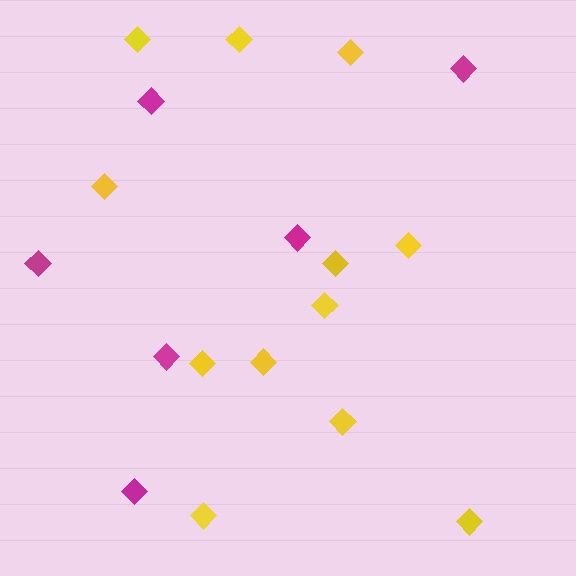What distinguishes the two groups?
There are 2 groups: one group of magenta diamonds (6) and one group of yellow diamonds (12).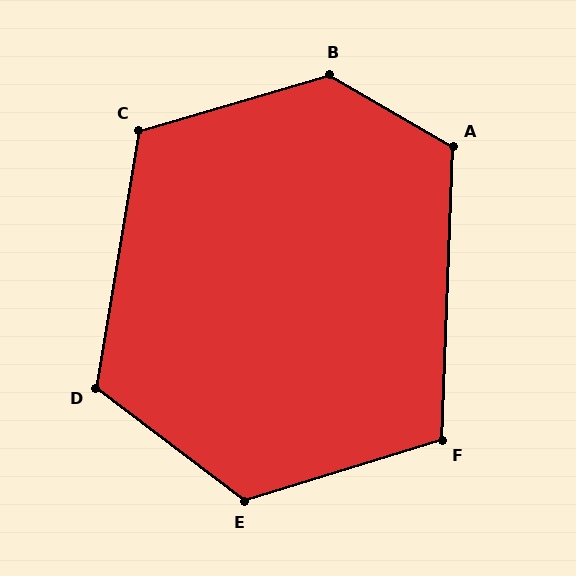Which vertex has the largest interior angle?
B, at approximately 134 degrees.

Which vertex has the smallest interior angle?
F, at approximately 109 degrees.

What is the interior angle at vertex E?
Approximately 126 degrees (obtuse).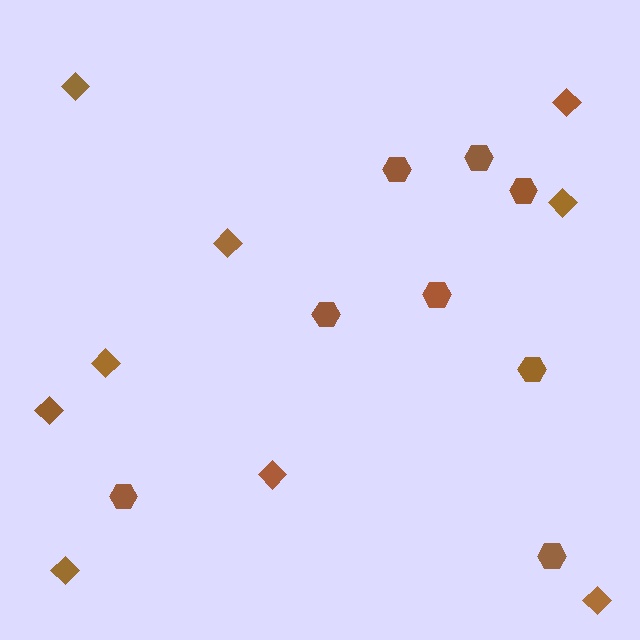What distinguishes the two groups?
There are 2 groups: one group of diamonds (9) and one group of hexagons (8).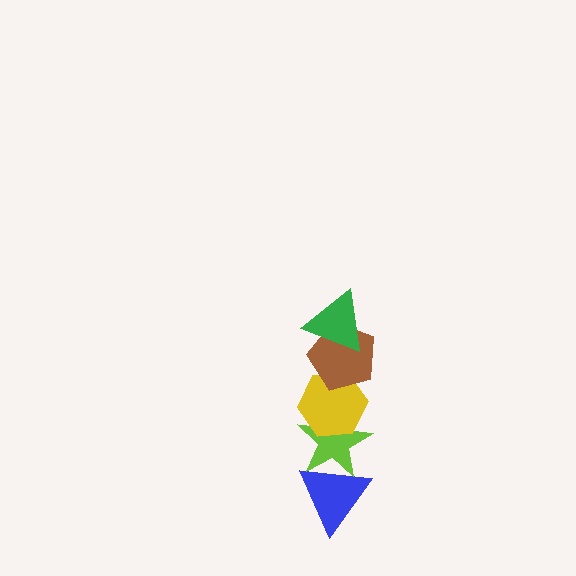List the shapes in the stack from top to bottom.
From top to bottom: the green triangle, the brown pentagon, the yellow hexagon, the lime star, the blue triangle.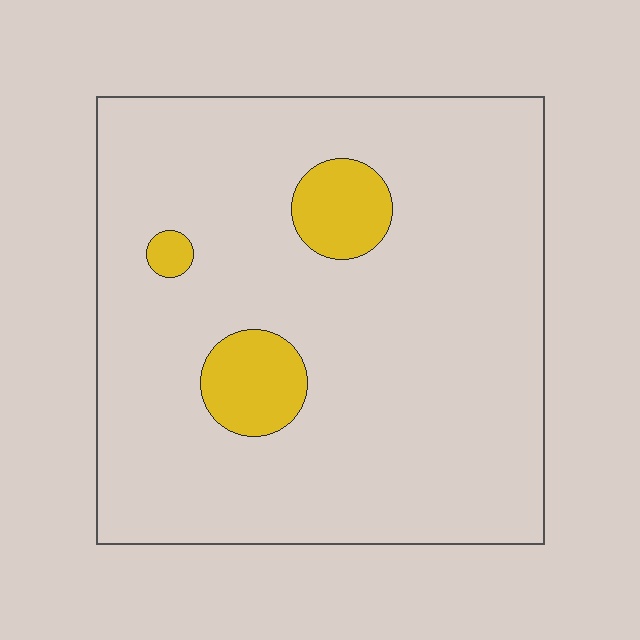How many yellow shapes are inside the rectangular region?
3.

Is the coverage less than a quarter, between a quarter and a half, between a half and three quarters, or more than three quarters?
Less than a quarter.